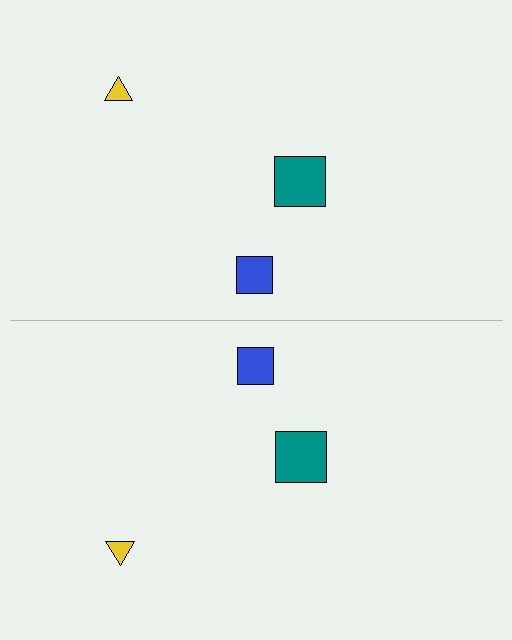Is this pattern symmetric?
Yes, this pattern has bilateral (reflection) symmetry.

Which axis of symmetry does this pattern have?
The pattern has a horizontal axis of symmetry running through the center of the image.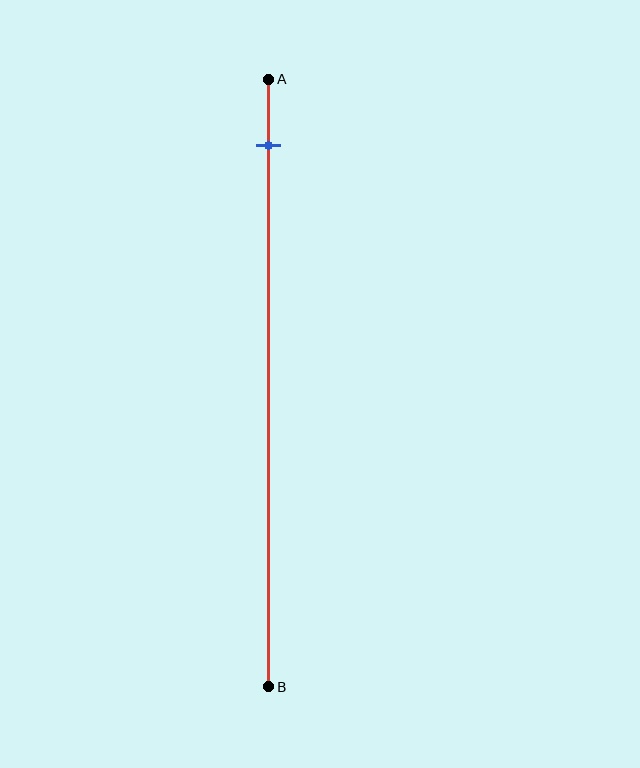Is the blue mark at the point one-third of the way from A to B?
No, the mark is at about 10% from A, not at the 33% one-third point.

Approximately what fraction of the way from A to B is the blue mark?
The blue mark is approximately 10% of the way from A to B.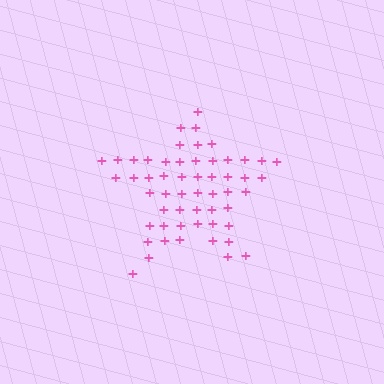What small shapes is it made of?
It is made of small plus signs.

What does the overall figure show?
The overall figure shows a star.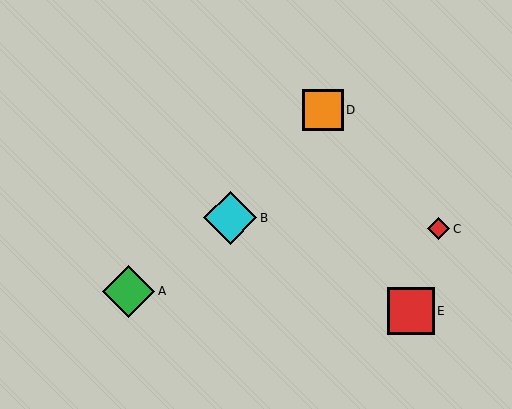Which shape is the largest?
The cyan diamond (labeled B) is the largest.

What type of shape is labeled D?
Shape D is an orange square.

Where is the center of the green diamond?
The center of the green diamond is at (128, 291).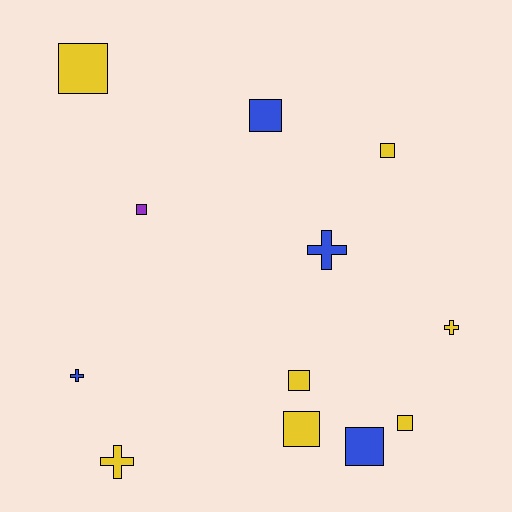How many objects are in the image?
There are 12 objects.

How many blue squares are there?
There are 2 blue squares.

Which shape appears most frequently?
Square, with 8 objects.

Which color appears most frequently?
Yellow, with 7 objects.